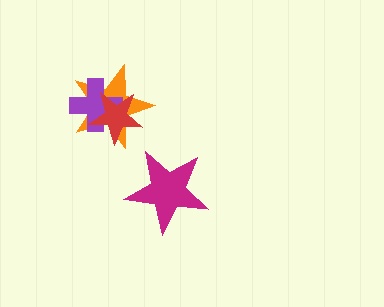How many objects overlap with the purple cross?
2 objects overlap with the purple cross.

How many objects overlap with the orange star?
2 objects overlap with the orange star.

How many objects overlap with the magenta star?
0 objects overlap with the magenta star.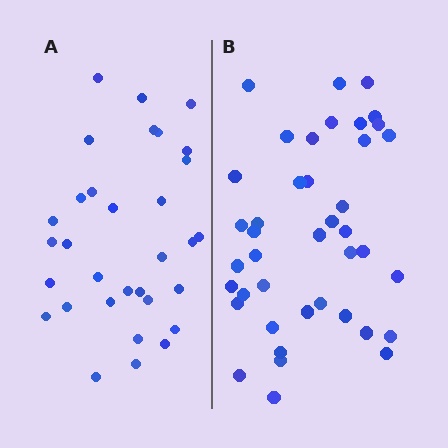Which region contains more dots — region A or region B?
Region B (the right region) has more dots.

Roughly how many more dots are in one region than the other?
Region B has roughly 8 or so more dots than region A.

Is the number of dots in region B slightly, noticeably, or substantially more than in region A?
Region B has noticeably more, but not dramatically so. The ratio is roughly 1.3 to 1.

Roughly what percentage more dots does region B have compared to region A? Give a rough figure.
About 30% more.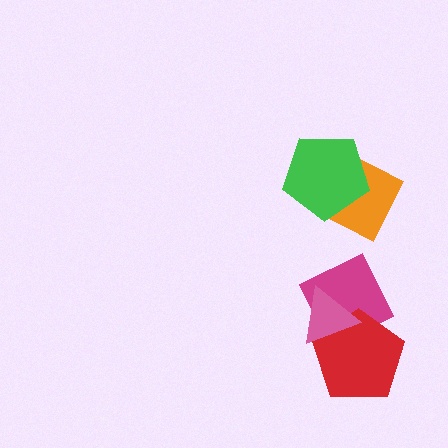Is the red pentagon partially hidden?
Yes, it is partially covered by another shape.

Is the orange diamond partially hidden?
Yes, it is partially covered by another shape.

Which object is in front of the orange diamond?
The green pentagon is in front of the orange diamond.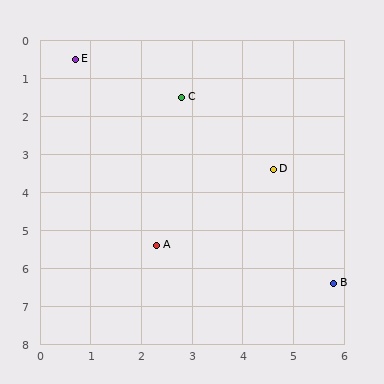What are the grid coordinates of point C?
Point C is at approximately (2.8, 1.5).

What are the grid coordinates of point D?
Point D is at approximately (4.6, 3.4).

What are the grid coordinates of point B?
Point B is at approximately (5.8, 6.4).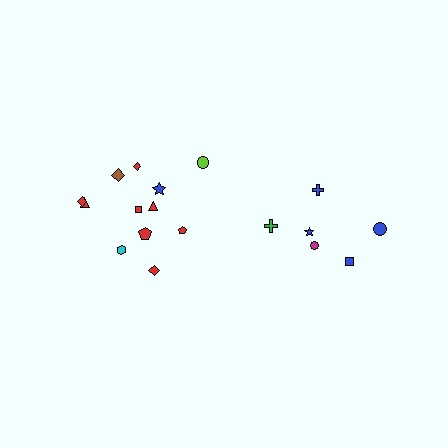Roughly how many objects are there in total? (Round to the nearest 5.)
Roughly 20 objects in total.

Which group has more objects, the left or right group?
The left group.